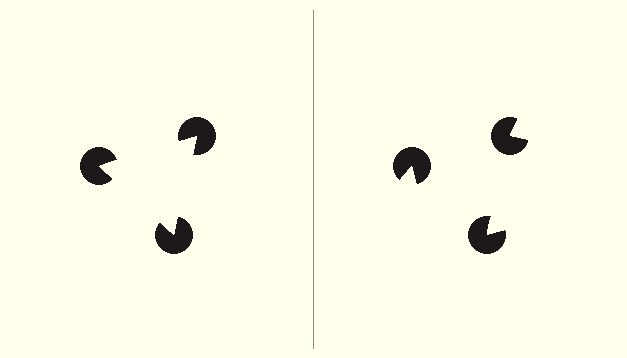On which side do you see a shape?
An illusory triangle appears on the left side. On the right side the wedge cuts are rotated, so no coherent shape forms.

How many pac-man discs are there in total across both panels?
6 — 3 on each side.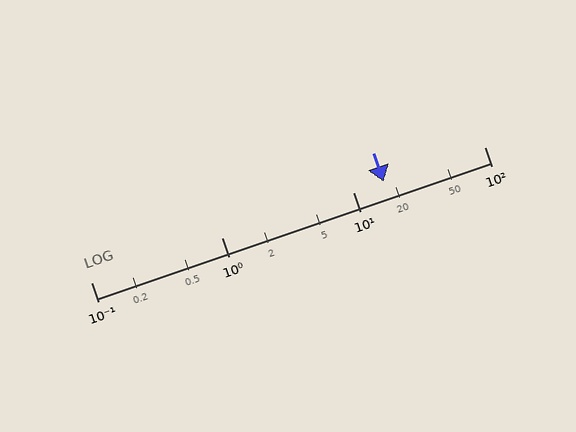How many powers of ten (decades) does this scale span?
The scale spans 3 decades, from 0.1 to 100.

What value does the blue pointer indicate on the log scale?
The pointer indicates approximately 17.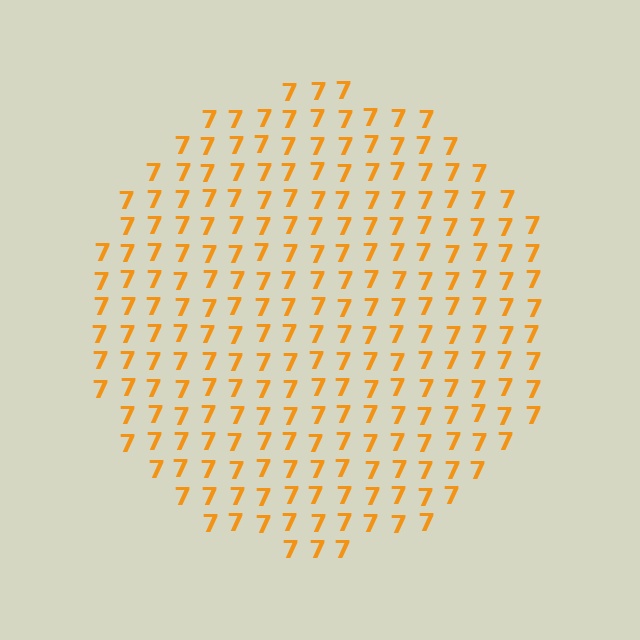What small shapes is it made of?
It is made of small digit 7's.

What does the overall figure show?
The overall figure shows a circle.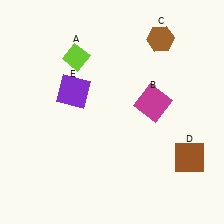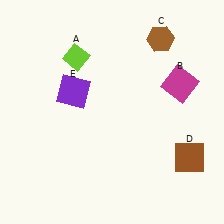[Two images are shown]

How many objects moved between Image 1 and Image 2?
1 object moved between the two images.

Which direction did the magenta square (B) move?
The magenta square (B) moved right.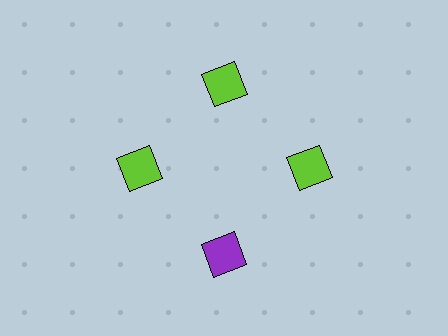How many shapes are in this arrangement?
There are 4 shapes arranged in a ring pattern.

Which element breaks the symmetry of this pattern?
The purple diamond at roughly the 6 o'clock position breaks the symmetry. All other shapes are lime diamonds.